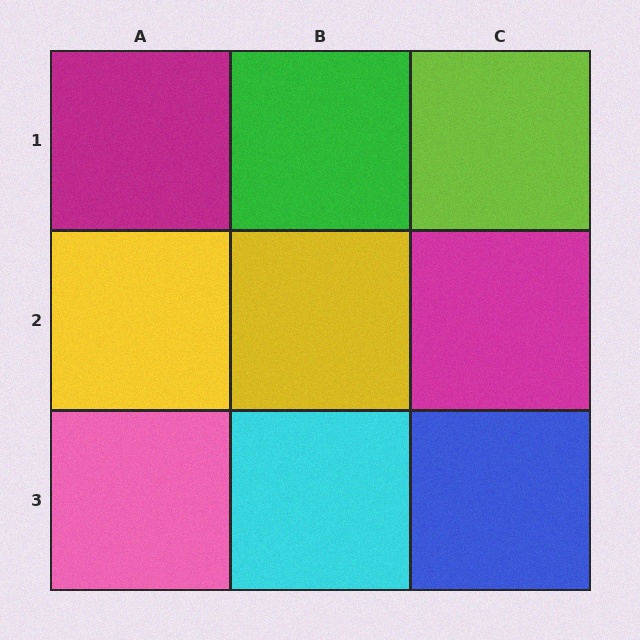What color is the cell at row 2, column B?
Yellow.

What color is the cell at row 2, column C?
Magenta.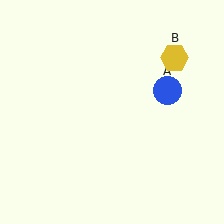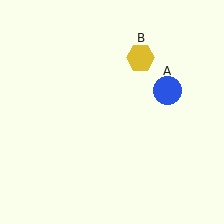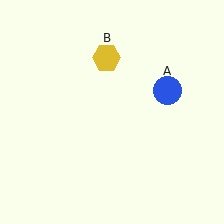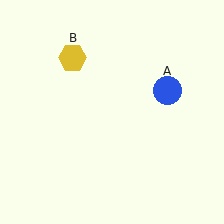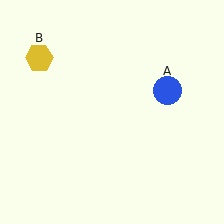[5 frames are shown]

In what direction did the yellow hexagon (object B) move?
The yellow hexagon (object B) moved left.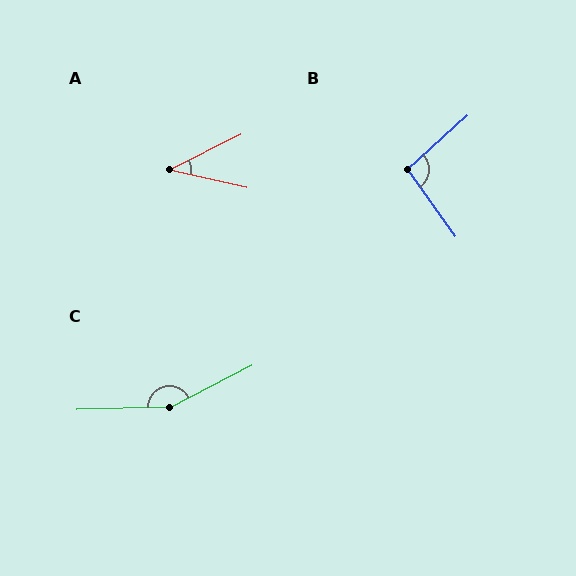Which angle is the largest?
C, at approximately 154 degrees.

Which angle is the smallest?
A, at approximately 39 degrees.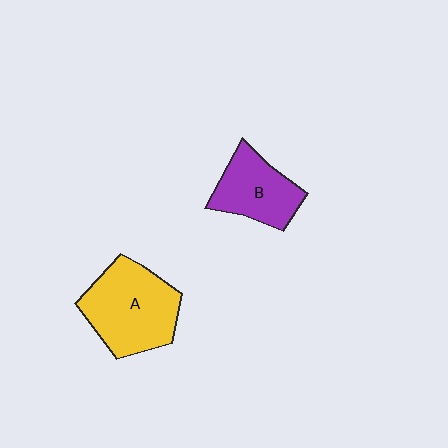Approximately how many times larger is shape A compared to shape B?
Approximately 1.4 times.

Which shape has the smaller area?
Shape B (purple).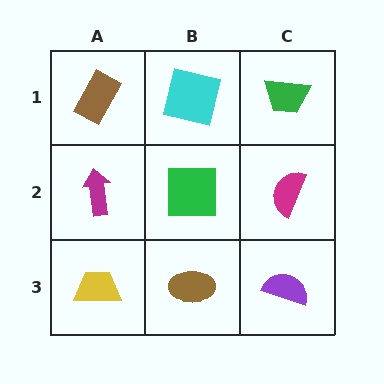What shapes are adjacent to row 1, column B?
A green square (row 2, column B), a brown rectangle (row 1, column A), a green trapezoid (row 1, column C).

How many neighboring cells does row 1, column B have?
3.